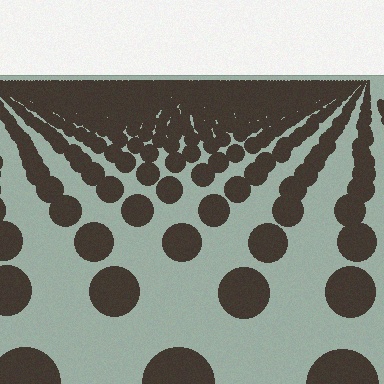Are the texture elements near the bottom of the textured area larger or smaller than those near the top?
Larger. Near the bottom, elements are closer to the viewer and appear at a bigger on-screen size.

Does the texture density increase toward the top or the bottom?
Density increases toward the top.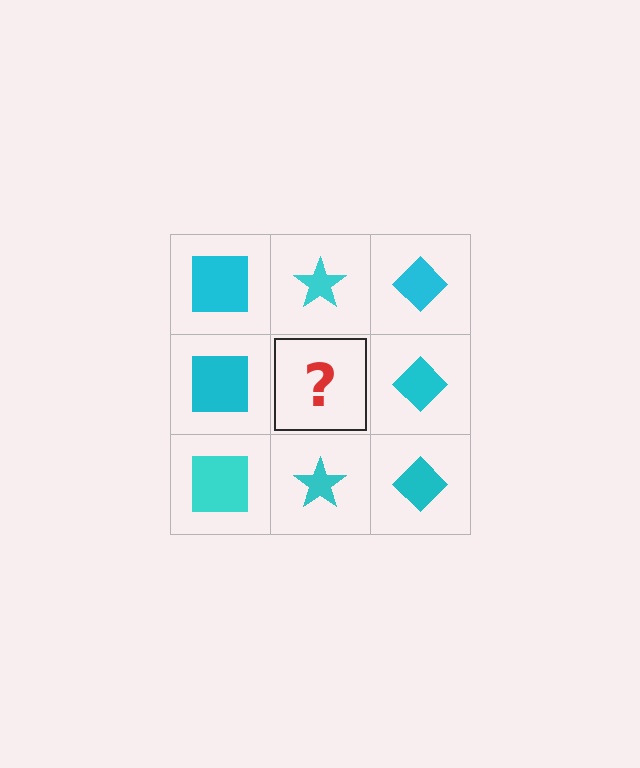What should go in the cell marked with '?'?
The missing cell should contain a cyan star.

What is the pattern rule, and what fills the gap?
The rule is that each column has a consistent shape. The gap should be filled with a cyan star.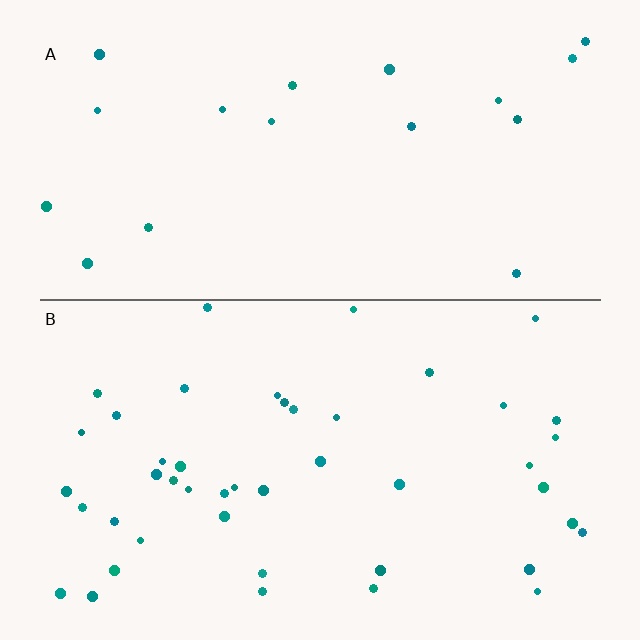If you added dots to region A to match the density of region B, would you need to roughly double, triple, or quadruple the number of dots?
Approximately double.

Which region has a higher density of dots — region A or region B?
B (the bottom).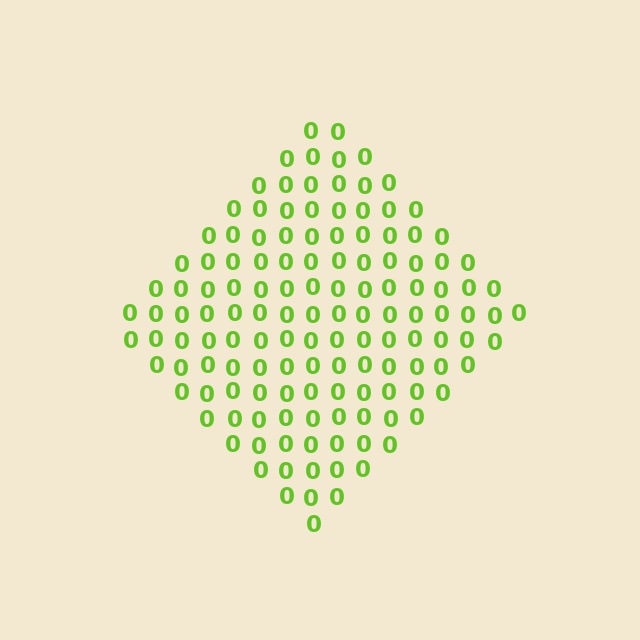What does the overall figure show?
The overall figure shows a diamond.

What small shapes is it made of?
It is made of small digit 0's.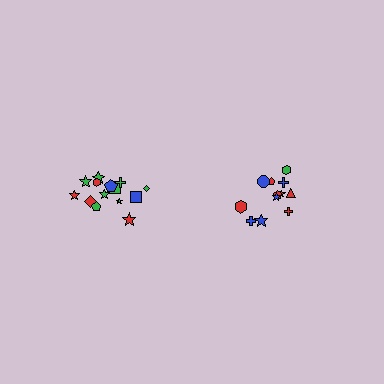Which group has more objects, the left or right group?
The left group.